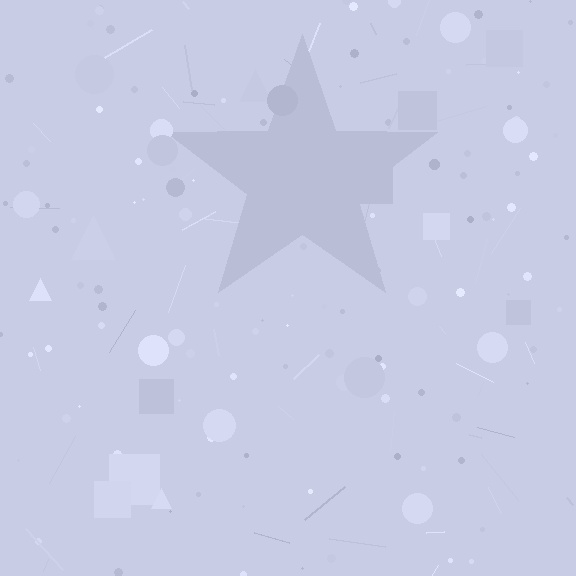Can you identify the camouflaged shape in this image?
The camouflaged shape is a star.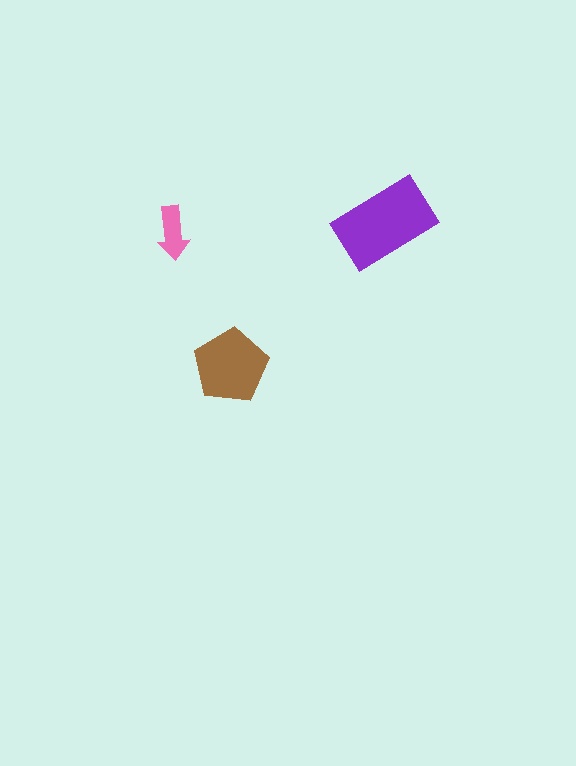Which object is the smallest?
The pink arrow.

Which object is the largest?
The purple rectangle.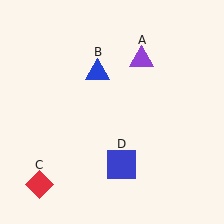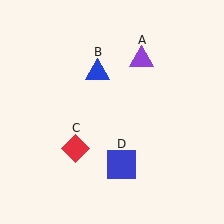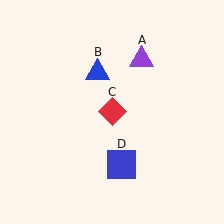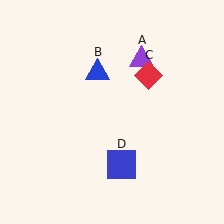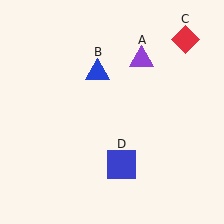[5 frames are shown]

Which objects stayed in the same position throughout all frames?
Purple triangle (object A) and blue triangle (object B) and blue square (object D) remained stationary.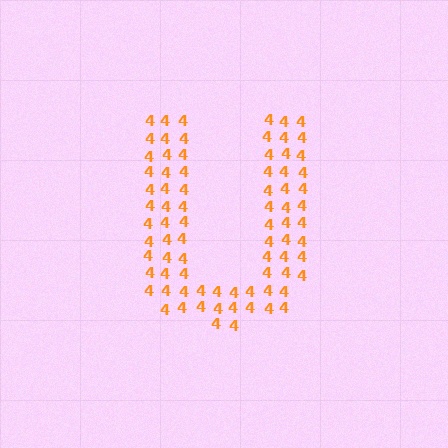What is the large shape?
The large shape is the letter U.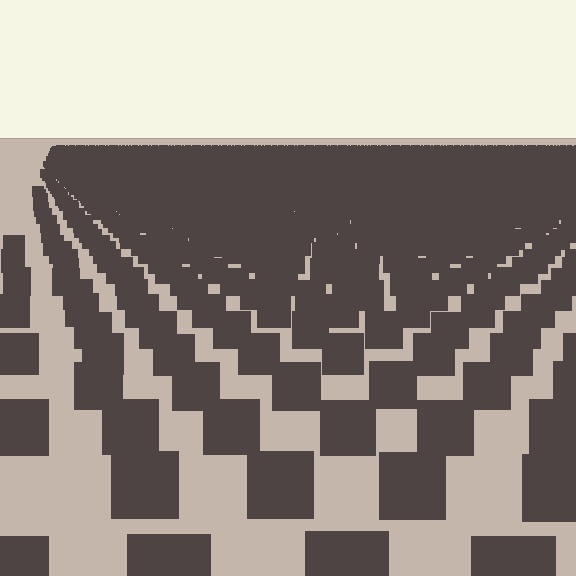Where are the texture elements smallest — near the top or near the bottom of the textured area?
Near the top.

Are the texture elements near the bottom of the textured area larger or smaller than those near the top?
Larger. Near the bottom, elements are closer to the viewer and appear at a bigger on-screen size.